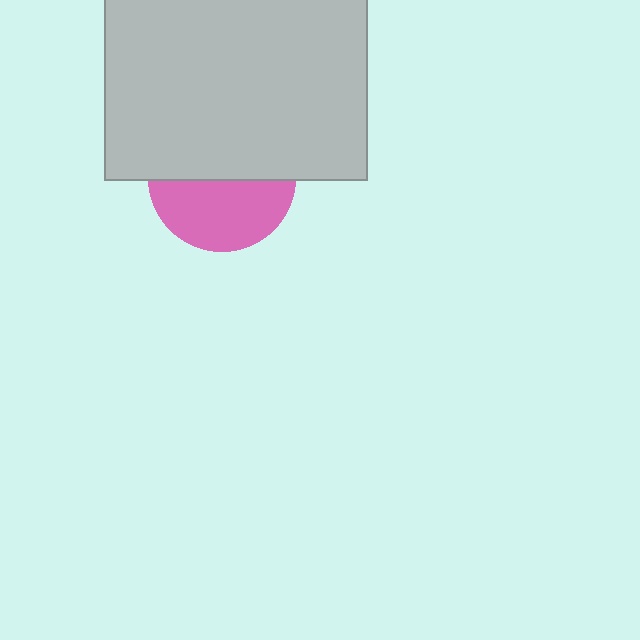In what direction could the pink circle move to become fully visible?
The pink circle could move down. That would shift it out from behind the light gray rectangle entirely.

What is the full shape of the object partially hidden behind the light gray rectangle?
The partially hidden object is a pink circle.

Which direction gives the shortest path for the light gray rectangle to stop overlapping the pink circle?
Moving up gives the shortest separation.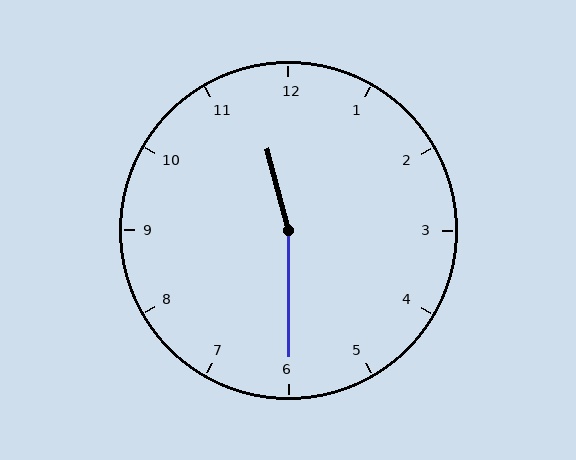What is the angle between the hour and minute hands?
Approximately 165 degrees.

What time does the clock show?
11:30.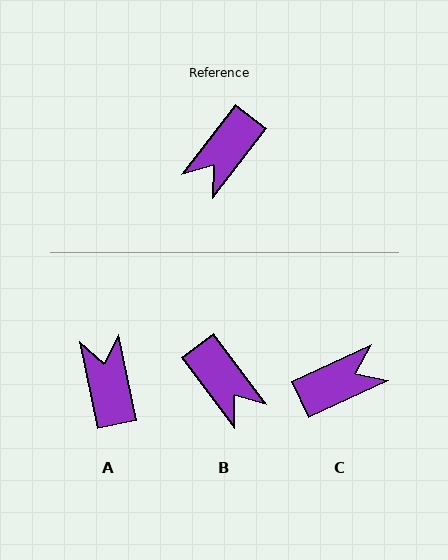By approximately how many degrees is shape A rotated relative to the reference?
Approximately 131 degrees clockwise.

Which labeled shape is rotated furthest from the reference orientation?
C, about 153 degrees away.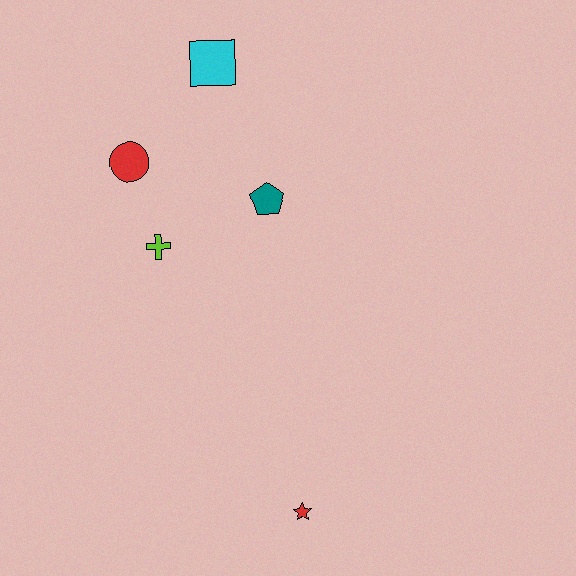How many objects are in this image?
There are 5 objects.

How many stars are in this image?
There is 1 star.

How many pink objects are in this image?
There are no pink objects.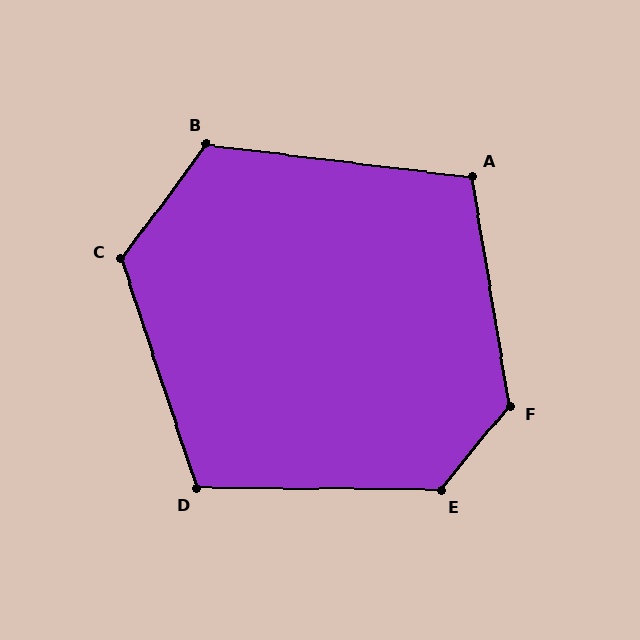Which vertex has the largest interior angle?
F, at approximately 131 degrees.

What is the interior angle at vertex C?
Approximately 125 degrees (obtuse).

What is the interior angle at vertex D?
Approximately 109 degrees (obtuse).